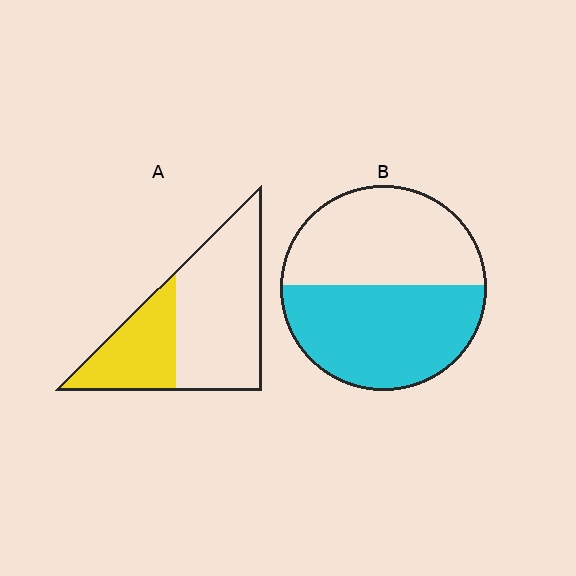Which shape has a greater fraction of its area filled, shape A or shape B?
Shape B.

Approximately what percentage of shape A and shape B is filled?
A is approximately 35% and B is approximately 50%.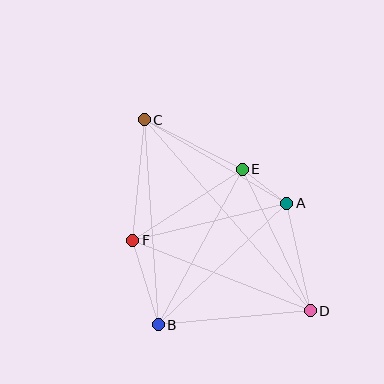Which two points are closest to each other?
Points A and E are closest to each other.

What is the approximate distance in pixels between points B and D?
The distance between B and D is approximately 152 pixels.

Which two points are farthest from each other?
Points C and D are farthest from each other.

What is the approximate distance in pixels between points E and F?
The distance between E and F is approximately 130 pixels.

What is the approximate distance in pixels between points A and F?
The distance between A and F is approximately 158 pixels.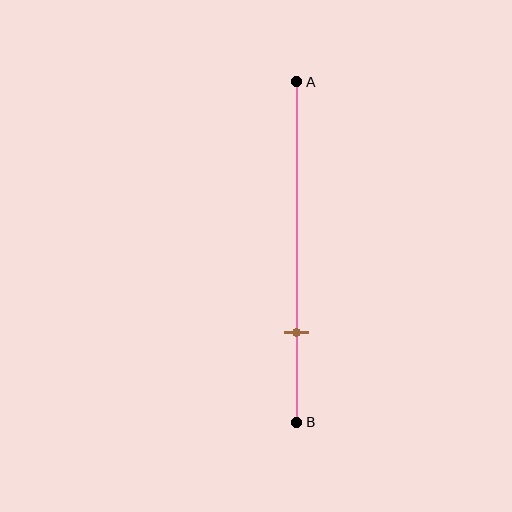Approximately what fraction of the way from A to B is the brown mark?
The brown mark is approximately 75% of the way from A to B.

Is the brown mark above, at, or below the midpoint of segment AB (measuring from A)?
The brown mark is below the midpoint of segment AB.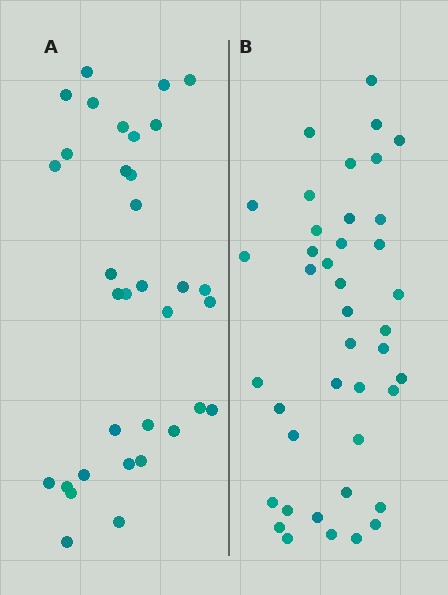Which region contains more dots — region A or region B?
Region B (the right region) has more dots.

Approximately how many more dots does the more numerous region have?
Region B has roughly 8 or so more dots than region A.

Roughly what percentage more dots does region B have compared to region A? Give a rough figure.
About 20% more.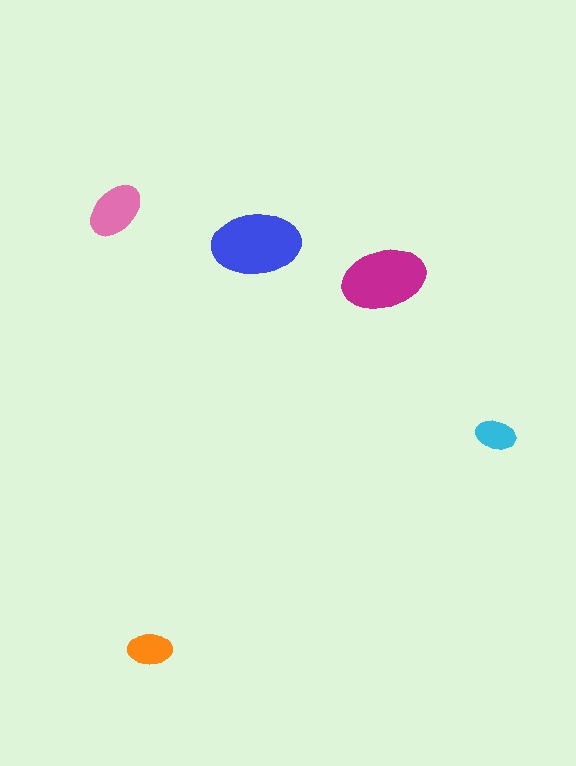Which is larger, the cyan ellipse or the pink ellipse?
The pink one.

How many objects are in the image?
There are 5 objects in the image.